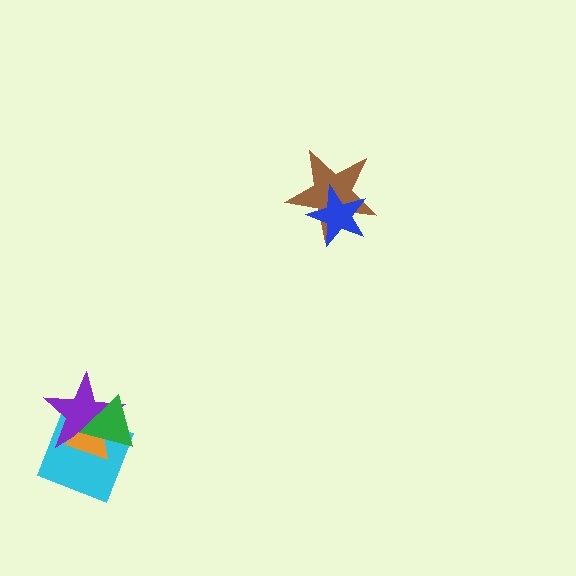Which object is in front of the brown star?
The blue star is in front of the brown star.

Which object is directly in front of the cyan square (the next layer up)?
The purple star is directly in front of the cyan square.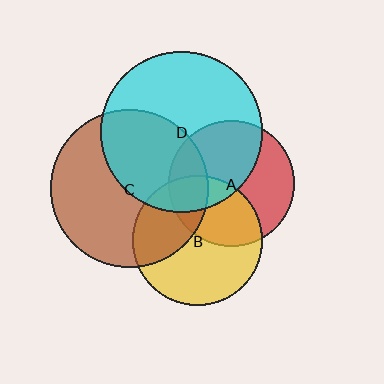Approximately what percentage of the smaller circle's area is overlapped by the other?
Approximately 20%.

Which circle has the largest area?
Circle D (cyan).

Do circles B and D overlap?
Yes.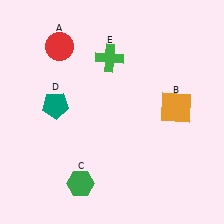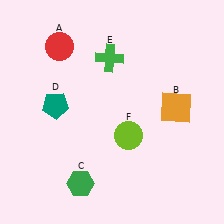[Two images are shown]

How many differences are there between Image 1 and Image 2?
There is 1 difference between the two images.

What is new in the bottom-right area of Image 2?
A lime circle (F) was added in the bottom-right area of Image 2.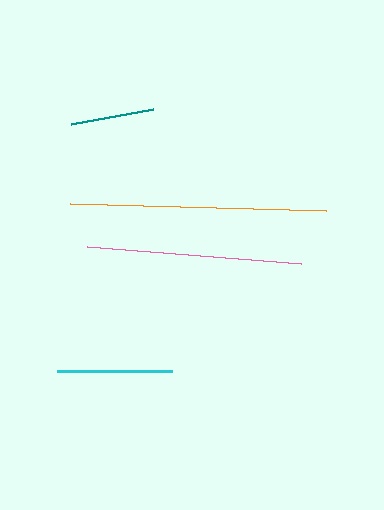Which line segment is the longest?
The orange line is the longest at approximately 255 pixels.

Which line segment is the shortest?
The teal line is the shortest at approximately 83 pixels.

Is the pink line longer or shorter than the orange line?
The orange line is longer than the pink line.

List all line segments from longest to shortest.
From longest to shortest: orange, pink, cyan, teal.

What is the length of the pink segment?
The pink segment is approximately 215 pixels long.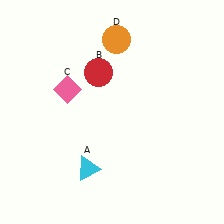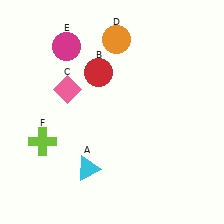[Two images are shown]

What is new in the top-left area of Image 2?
A magenta circle (E) was added in the top-left area of Image 2.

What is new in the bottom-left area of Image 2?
A lime cross (F) was added in the bottom-left area of Image 2.